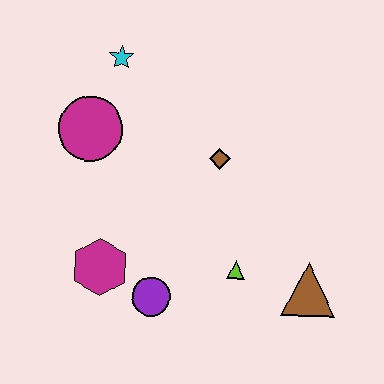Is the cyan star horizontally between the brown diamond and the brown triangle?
No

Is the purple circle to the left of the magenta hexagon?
No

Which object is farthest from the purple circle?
The cyan star is farthest from the purple circle.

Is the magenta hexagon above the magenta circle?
No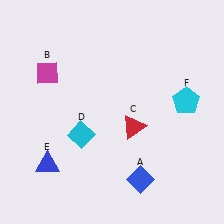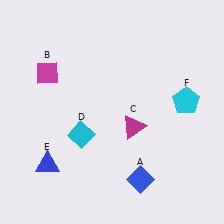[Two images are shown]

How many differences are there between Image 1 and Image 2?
There is 1 difference between the two images.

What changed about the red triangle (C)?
In Image 1, C is red. In Image 2, it changed to magenta.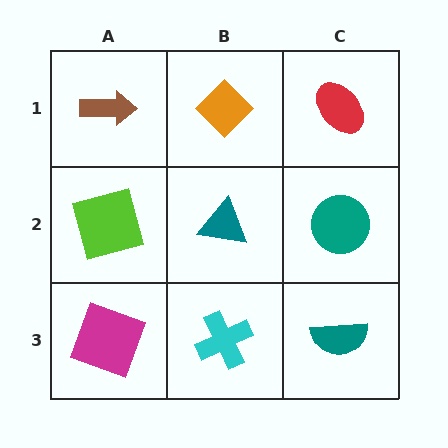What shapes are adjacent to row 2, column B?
An orange diamond (row 1, column B), a cyan cross (row 3, column B), a lime square (row 2, column A), a teal circle (row 2, column C).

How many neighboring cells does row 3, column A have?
2.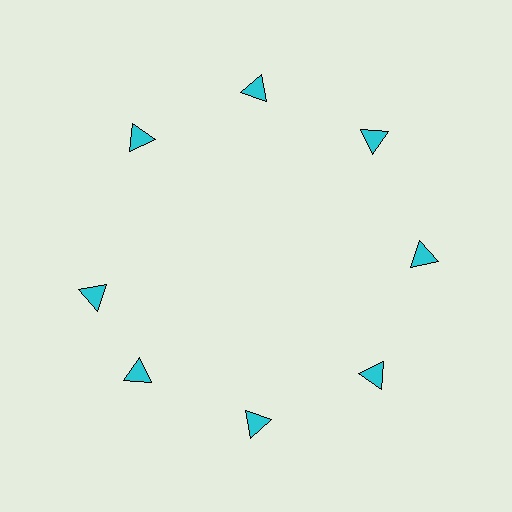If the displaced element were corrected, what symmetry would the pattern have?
It would have 8-fold rotational symmetry — the pattern would map onto itself every 45 degrees.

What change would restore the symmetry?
The symmetry would be restored by rotating it back into even spacing with its neighbors so that all 8 triangles sit at equal angles and equal distance from the center.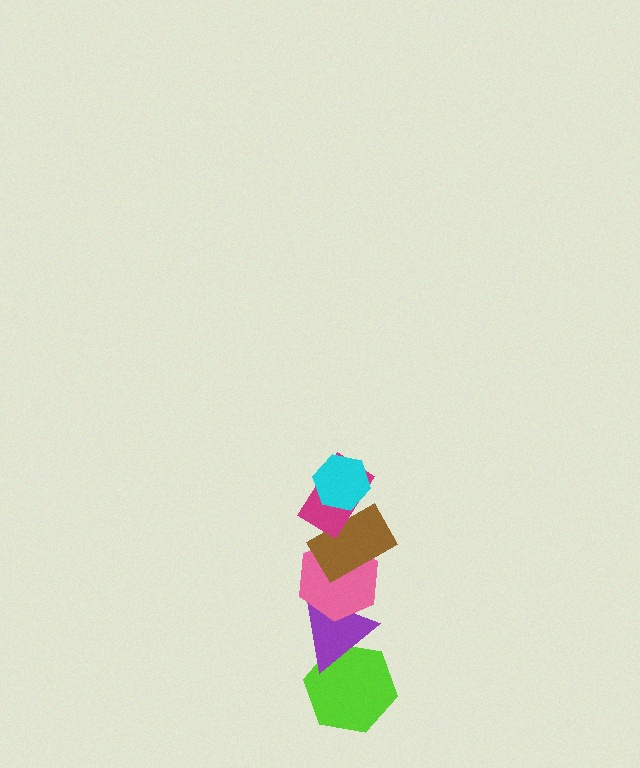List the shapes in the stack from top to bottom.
From top to bottom: the cyan hexagon, the magenta rectangle, the brown rectangle, the pink hexagon, the purple triangle, the lime hexagon.